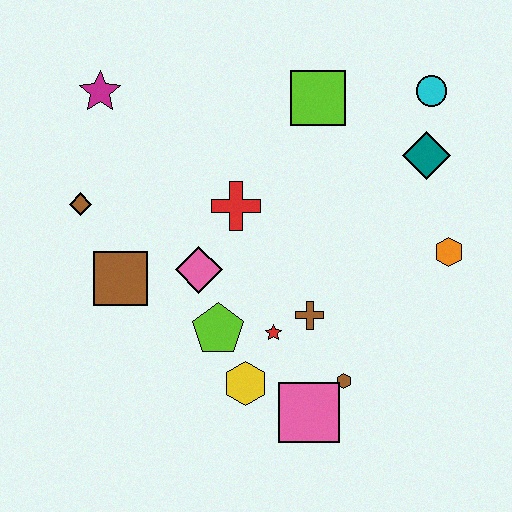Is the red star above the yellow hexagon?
Yes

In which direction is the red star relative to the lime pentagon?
The red star is to the right of the lime pentagon.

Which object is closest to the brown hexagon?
The pink square is closest to the brown hexagon.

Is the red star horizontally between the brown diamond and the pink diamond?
No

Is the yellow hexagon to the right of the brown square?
Yes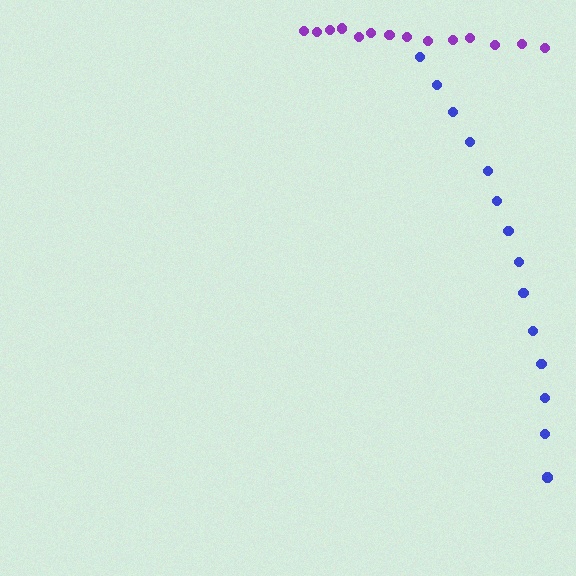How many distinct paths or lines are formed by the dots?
There are 2 distinct paths.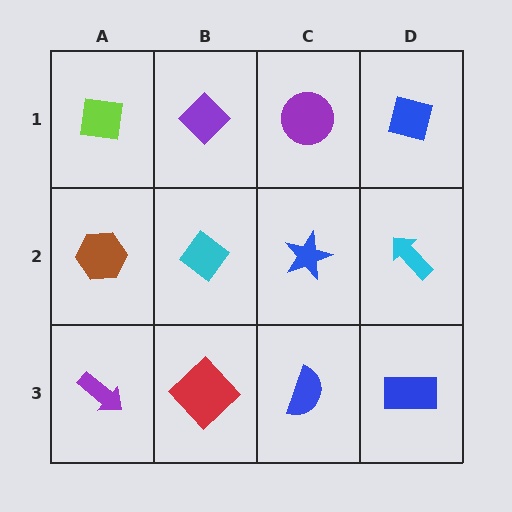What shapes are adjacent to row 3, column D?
A cyan arrow (row 2, column D), a blue semicircle (row 3, column C).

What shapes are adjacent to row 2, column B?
A purple diamond (row 1, column B), a red diamond (row 3, column B), a brown hexagon (row 2, column A), a blue star (row 2, column C).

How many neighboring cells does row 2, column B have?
4.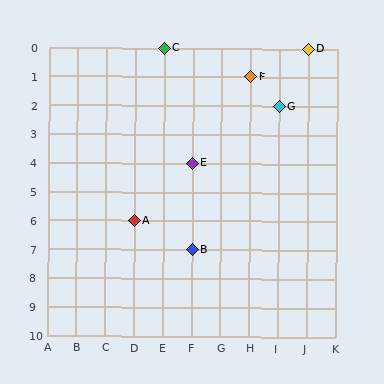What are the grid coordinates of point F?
Point F is at grid coordinates (H, 1).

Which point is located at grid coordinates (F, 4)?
Point E is at (F, 4).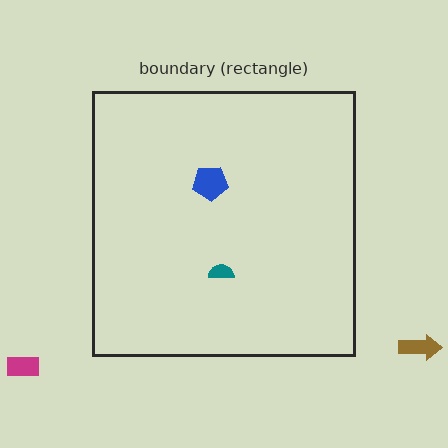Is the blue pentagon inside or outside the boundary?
Inside.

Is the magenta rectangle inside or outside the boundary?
Outside.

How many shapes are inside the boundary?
2 inside, 2 outside.